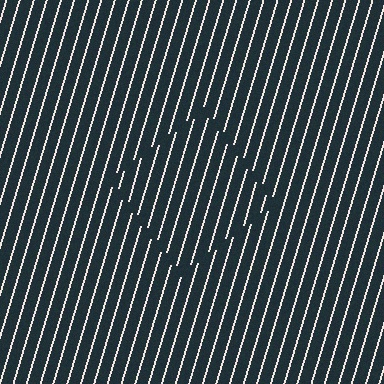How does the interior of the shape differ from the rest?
The interior of the shape contains the same grating, shifted by half a period — the contour is defined by the phase discontinuity where line-ends from the inner and outer gratings abut.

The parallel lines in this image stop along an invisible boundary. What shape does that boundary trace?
An illusory square. The interior of the shape contains the same grating, shifted by half a period — the contour is defined by the phase discontinuity where line-ends from the inner and outer gratings abut.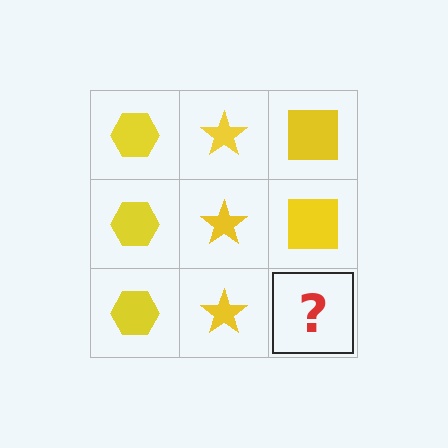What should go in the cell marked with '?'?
The missing cell should contain a yellow square.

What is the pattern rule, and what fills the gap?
The rule is that each column has a consistent shape. The gap should be filled with a yellow square.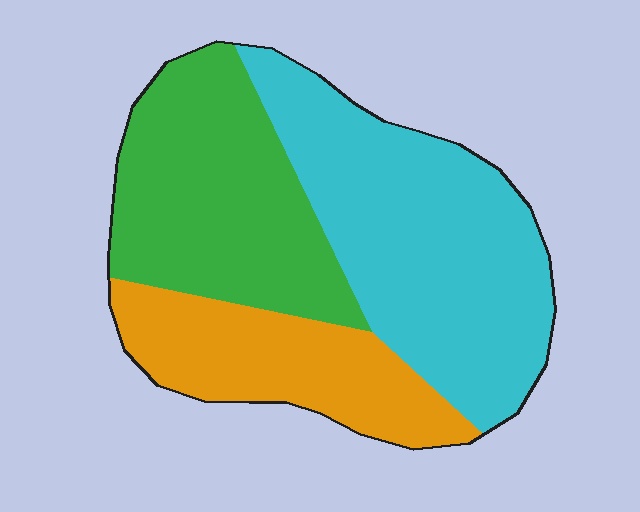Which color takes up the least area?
Orange, at roughly 25%.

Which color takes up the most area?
Cyan, at roughly 45%.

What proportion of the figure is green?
Green takes up about one third (1/3) of the figure.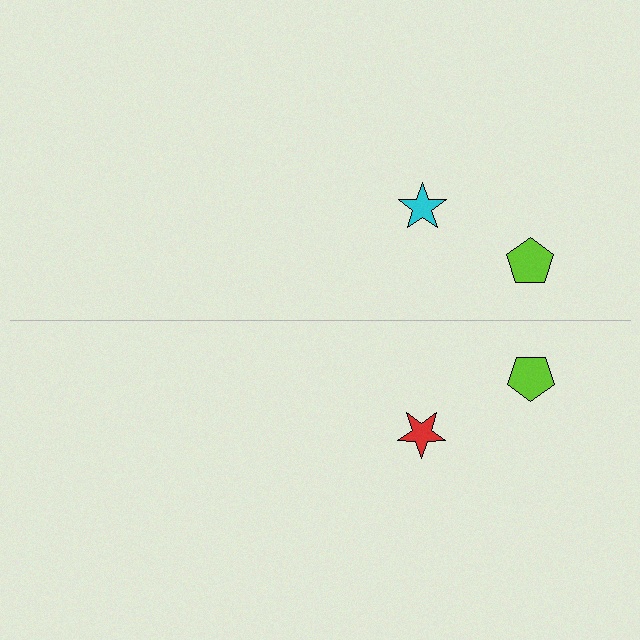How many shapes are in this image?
There are 4 shapes in this image.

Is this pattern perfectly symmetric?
No, the pattern is not perfectly symmetric. The red star on the bottom side breaks the symmetry — its mirror counterpart is cyan.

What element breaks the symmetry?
The red star on the bottom side breaks the symmetry — its mirror counterpart is cyan.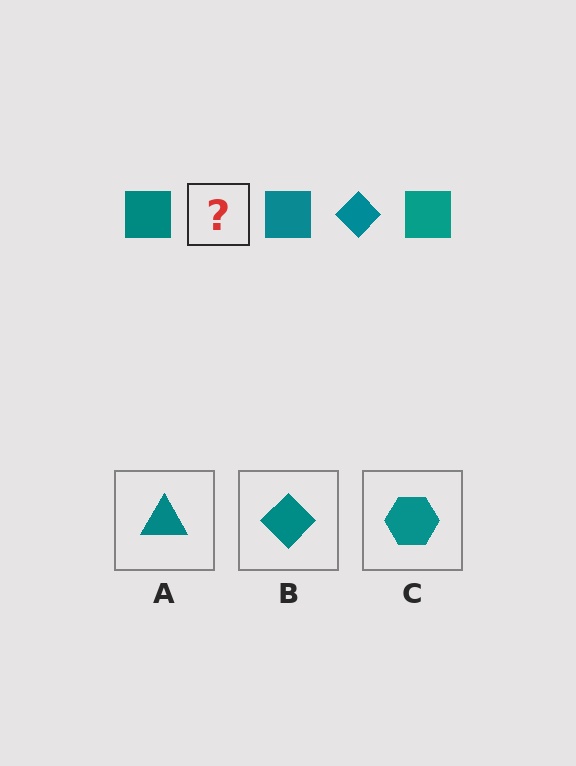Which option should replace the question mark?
Option B.